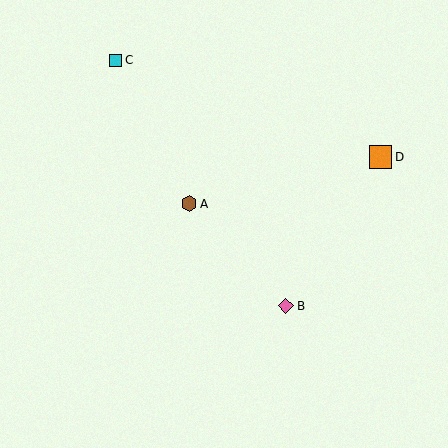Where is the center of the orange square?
The center of the orange square is at (380, 157).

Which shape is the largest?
The orange square (labeled D) is the largest.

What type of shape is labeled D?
Shape D is an orange square.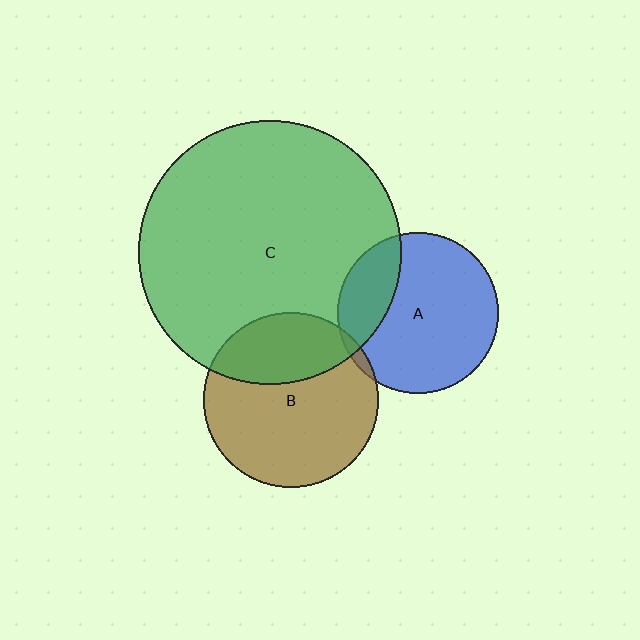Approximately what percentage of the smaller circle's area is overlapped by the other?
Approximately 25%.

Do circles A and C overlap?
Yes.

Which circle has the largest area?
Circle C (green).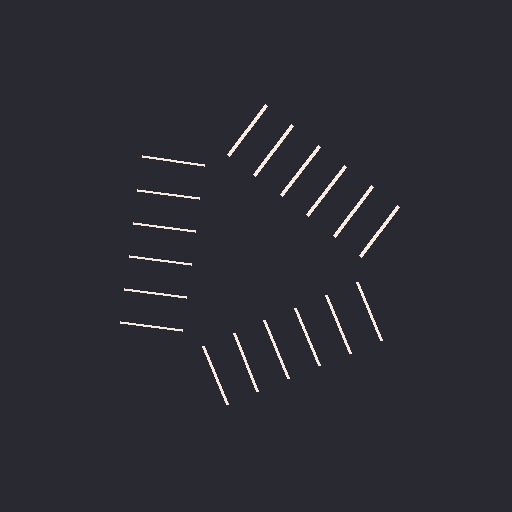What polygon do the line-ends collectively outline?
An illusory triangle — the line segments terminate on its edges but no continuous stroke is drawn.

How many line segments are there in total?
18 — 6 along each of the 3 edges.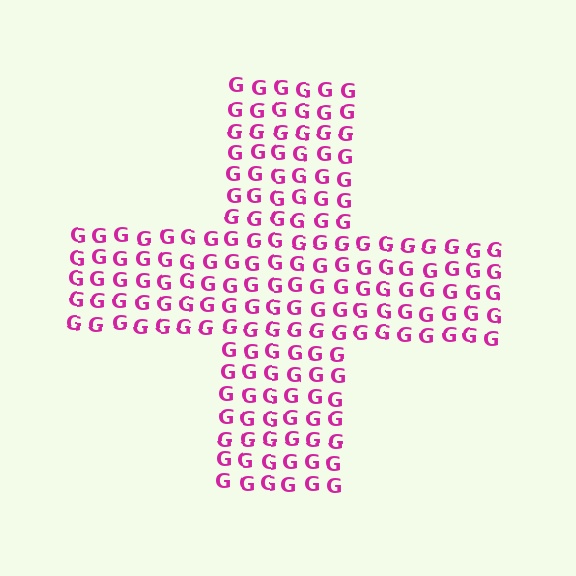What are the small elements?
The small elements are letter G's.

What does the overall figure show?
The overall figure shows a cross.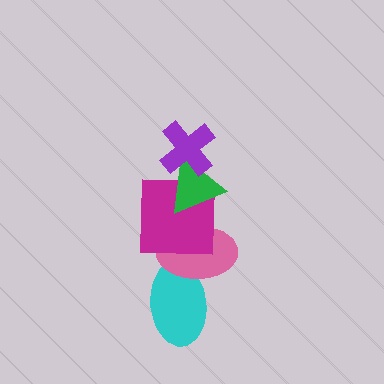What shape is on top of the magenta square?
The green triangle is on top of the magenta square.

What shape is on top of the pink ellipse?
The magenta square is on top of the pink ellipse.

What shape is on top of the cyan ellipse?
The pink ellipse is on top of the cyan ellipse.